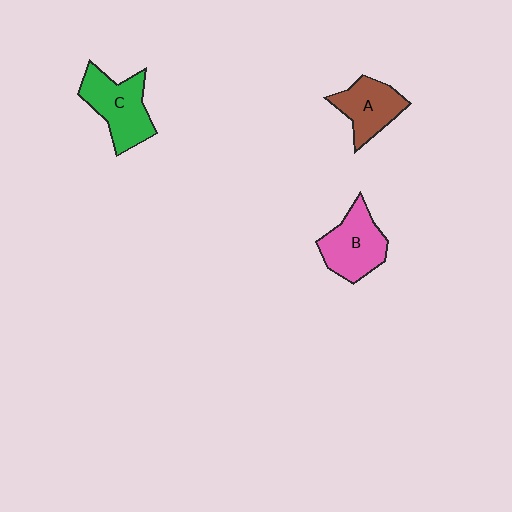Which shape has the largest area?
Shape C (green).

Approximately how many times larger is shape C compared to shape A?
Approximately 1.3 times.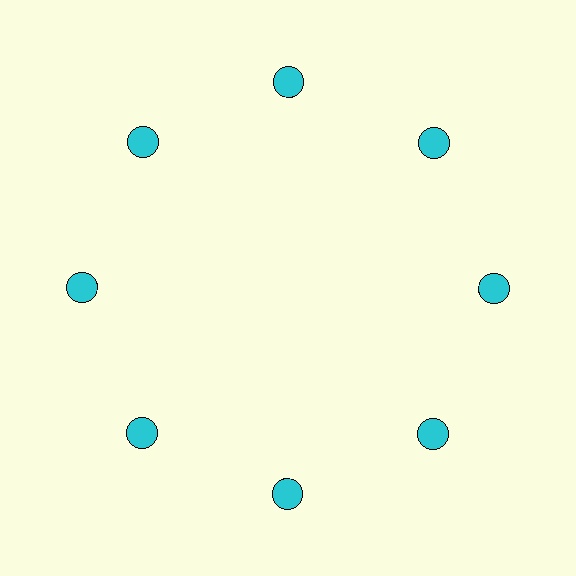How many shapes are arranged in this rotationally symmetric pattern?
There are 8 shapes, arranged in 8 groups of 1.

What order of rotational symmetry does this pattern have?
This pattern has 8-fold rotational symmetry.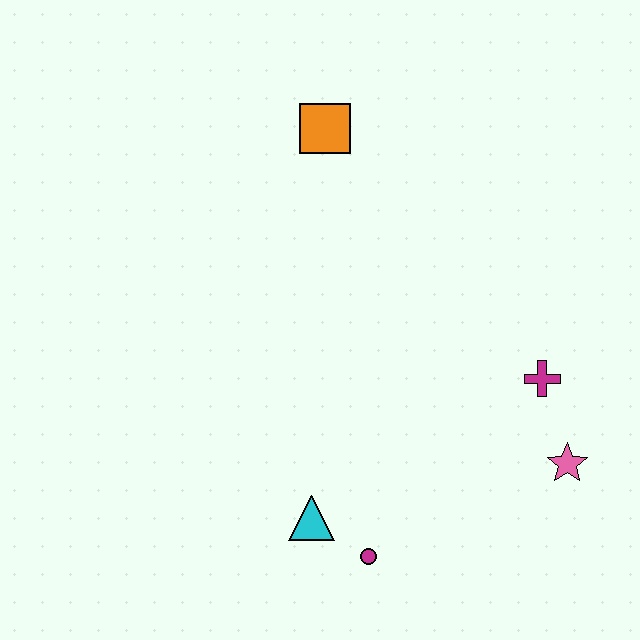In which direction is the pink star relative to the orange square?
The pink star is below the orange square.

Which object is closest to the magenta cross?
The pink star is closest to the magenta cross.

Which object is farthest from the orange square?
The magenta circle is farthest from the orange square.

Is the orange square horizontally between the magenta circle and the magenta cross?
No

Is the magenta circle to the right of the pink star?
No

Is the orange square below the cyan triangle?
No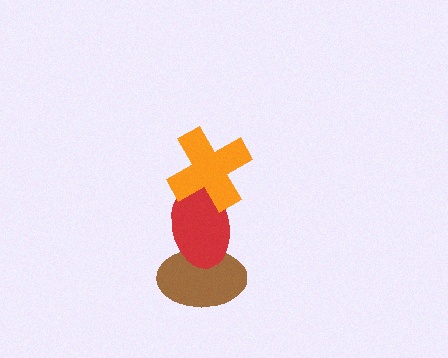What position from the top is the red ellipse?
The red ellipse is 2nd from the top.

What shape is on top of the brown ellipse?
The red ellipse is on top of the brown ellipse.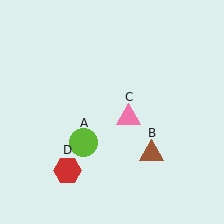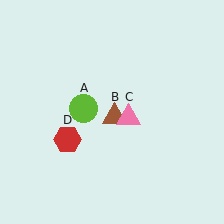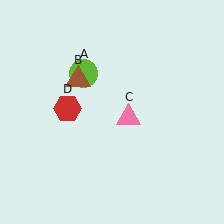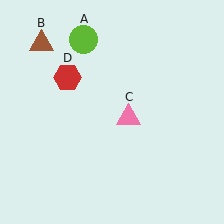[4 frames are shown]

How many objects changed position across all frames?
3 objects changed position: lime circle (object A), brown triangle (object B), red hexagon (object D).